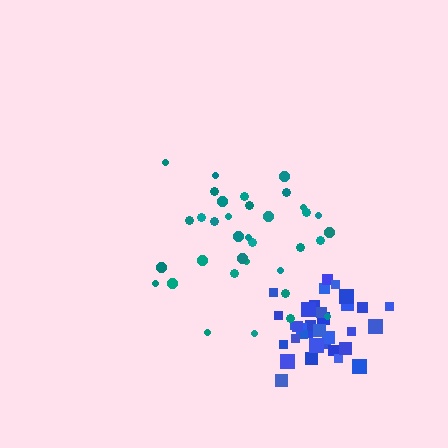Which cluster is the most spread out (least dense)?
Teal.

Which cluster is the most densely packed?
Blue.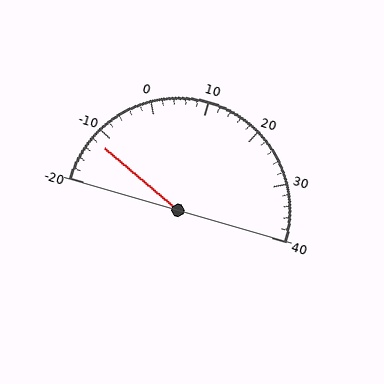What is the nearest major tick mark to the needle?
The nearest major tick mark is -10.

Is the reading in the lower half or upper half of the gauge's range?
The reading is in the lower half of the range (-20 to 40).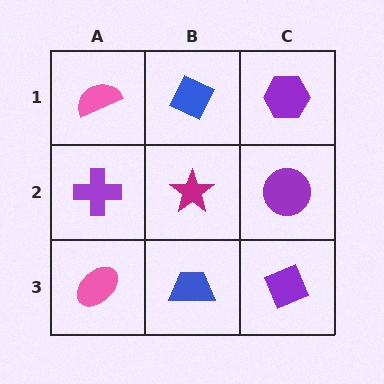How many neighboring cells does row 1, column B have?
3.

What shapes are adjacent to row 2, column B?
A blue diamond (row 1, column B), a blue trapezoid (row 3, column B), a purple cross (row 2, column A), a purple circle (row 2, column C).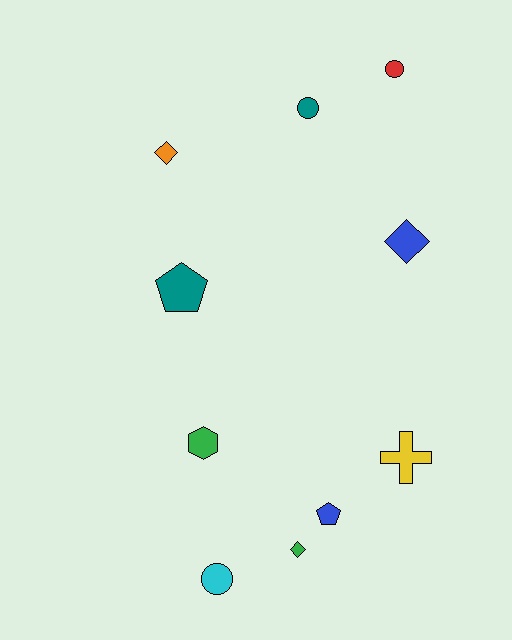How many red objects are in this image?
There is 1 red object.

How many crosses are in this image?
There is 1 cross.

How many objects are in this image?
There are 10 objects.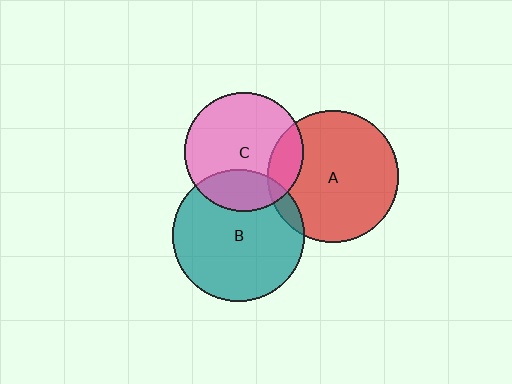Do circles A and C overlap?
Yes.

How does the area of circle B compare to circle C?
Approximately 1.2 times.